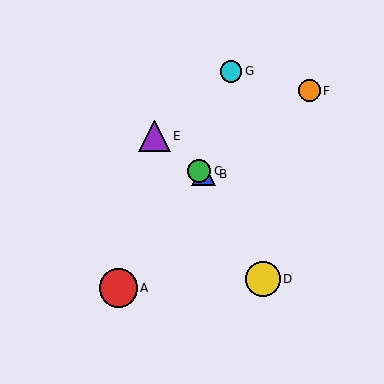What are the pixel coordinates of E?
Object E is at (154, 136).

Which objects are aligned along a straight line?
Objects B, C, E are aligned along a straight line.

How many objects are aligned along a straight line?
3 objects (B, C, E) are aligned along a straight line.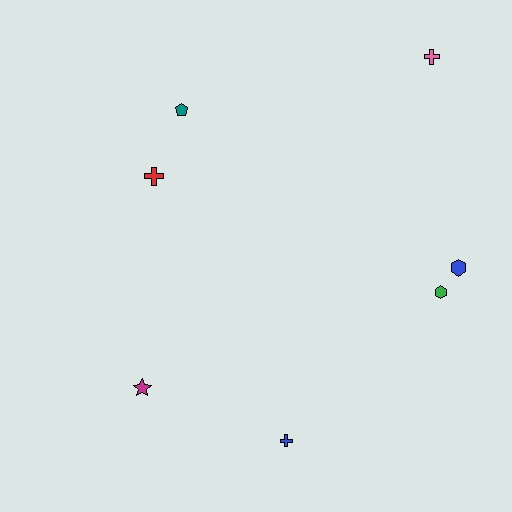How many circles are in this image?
There are no circles.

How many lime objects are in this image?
There are no lime objects.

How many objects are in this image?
There are 7 objects.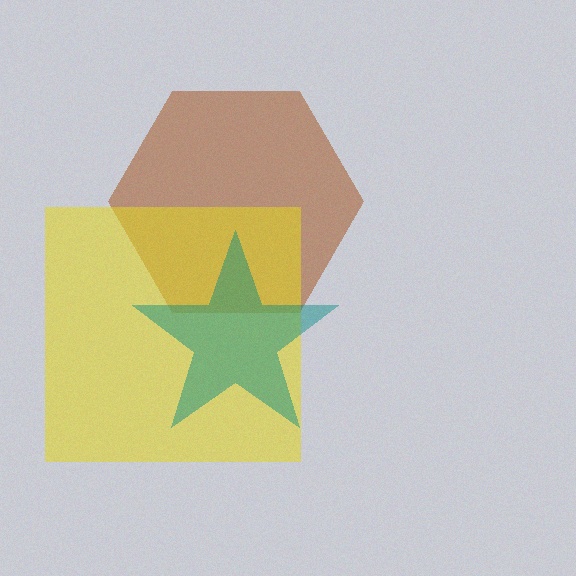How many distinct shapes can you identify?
There are 3 distinct shapes: a brown hexagon, a yellow square, a teal star.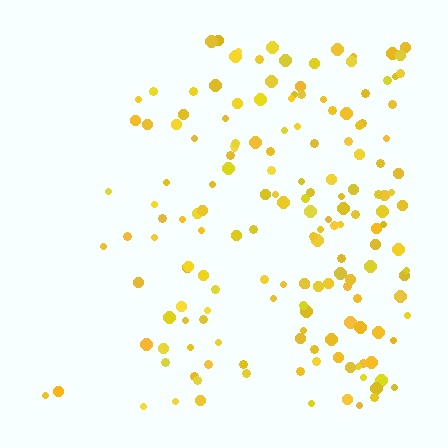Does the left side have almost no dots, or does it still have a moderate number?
Still a moderate number, just noticeably fewer than the right.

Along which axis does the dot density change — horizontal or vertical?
Horizontal.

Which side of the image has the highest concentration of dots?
The right.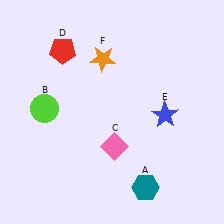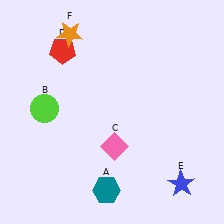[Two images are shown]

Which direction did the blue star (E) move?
The blue star (E) moved down.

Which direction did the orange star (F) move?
The orange star (F) moved left.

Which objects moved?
The objects that moved are: the teal hexagon (A), the blue star (E), the orange star (F).